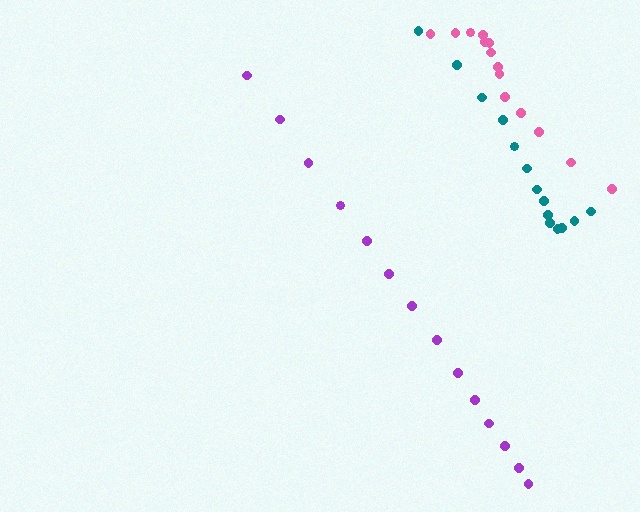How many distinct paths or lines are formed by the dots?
There are 3 distinct paths.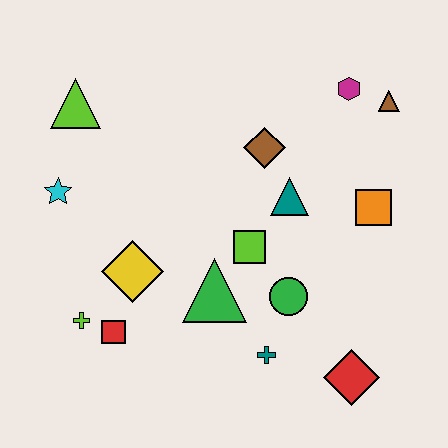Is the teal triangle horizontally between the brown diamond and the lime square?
No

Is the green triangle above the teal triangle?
No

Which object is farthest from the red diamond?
The lime triangle is farthest from the red diamond.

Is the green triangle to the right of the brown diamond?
No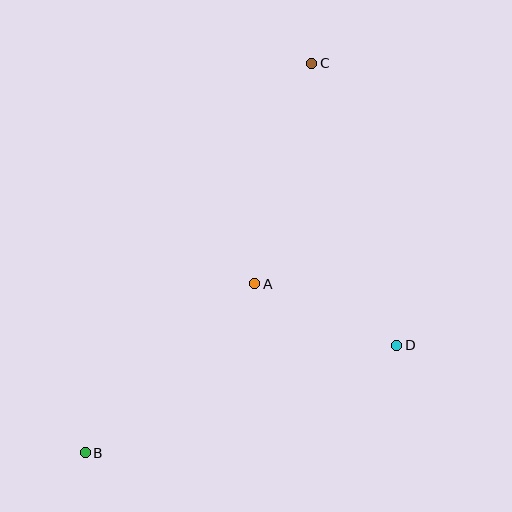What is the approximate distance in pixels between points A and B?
The distance between A and B is approximately 239 pixels.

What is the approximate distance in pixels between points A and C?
The distance between A and C is approximately 228 pixels.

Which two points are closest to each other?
Points A and D are closest to each other.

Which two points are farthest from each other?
Points B and C are farthest from each other.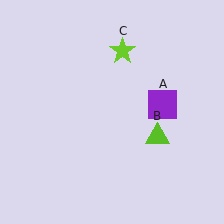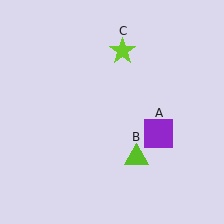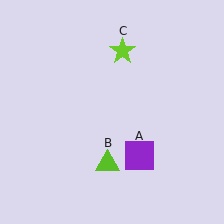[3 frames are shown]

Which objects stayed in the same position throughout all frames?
Lime star (object C) remained stationary.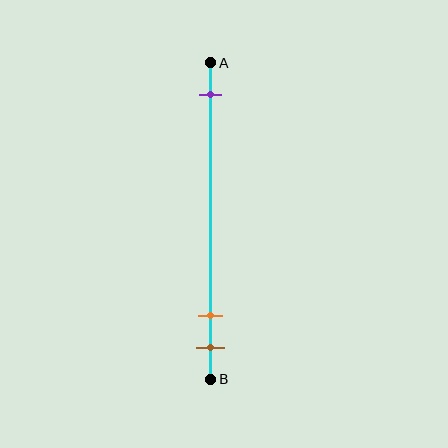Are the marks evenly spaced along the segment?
No, the marks are not evenly spaced.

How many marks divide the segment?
There are 3 marks dividing the segment.